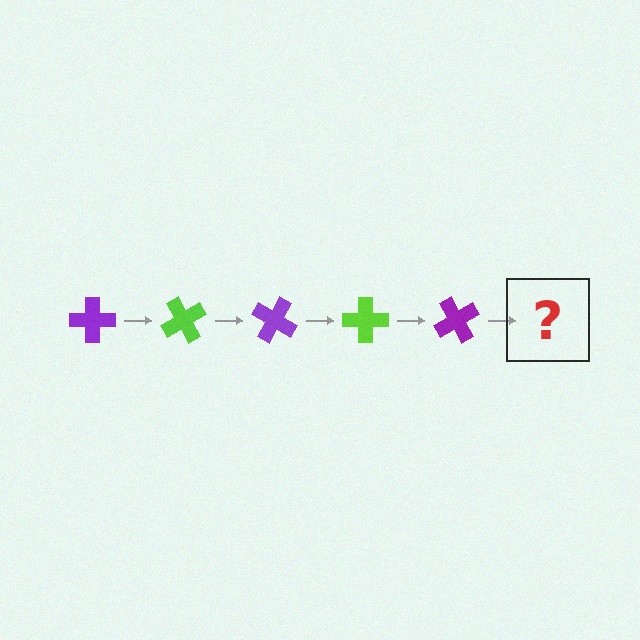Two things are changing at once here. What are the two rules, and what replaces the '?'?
The two rules are that it rotates 60 degrees each step and the color cycles through purple and lime. The '?' should be a lime cross, rotated 300 degrees from the start.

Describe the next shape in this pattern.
It should be a lime cross, rotated 300 degrees from the start.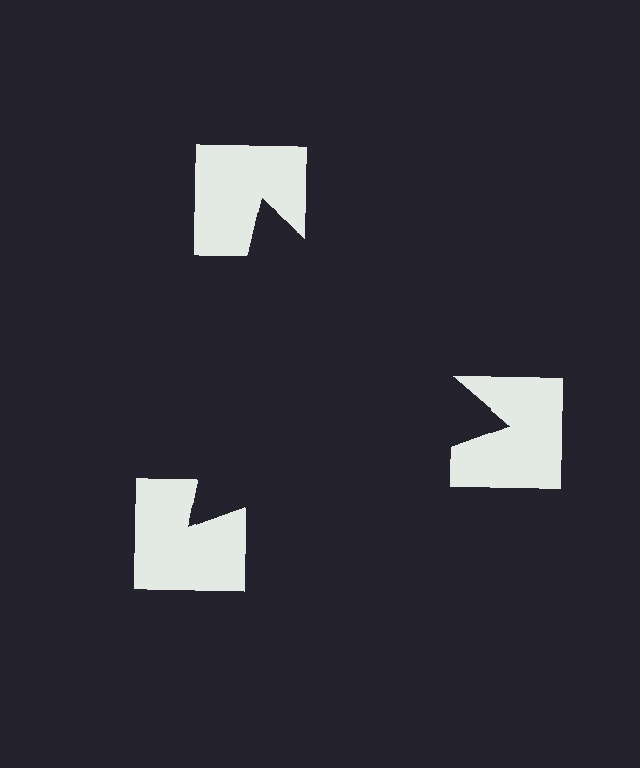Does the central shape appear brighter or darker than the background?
It typically appears slightly darker than the background, even though no actual brightness change is drawn.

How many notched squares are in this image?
There are 3 — one at each vertex of the illusory triangle.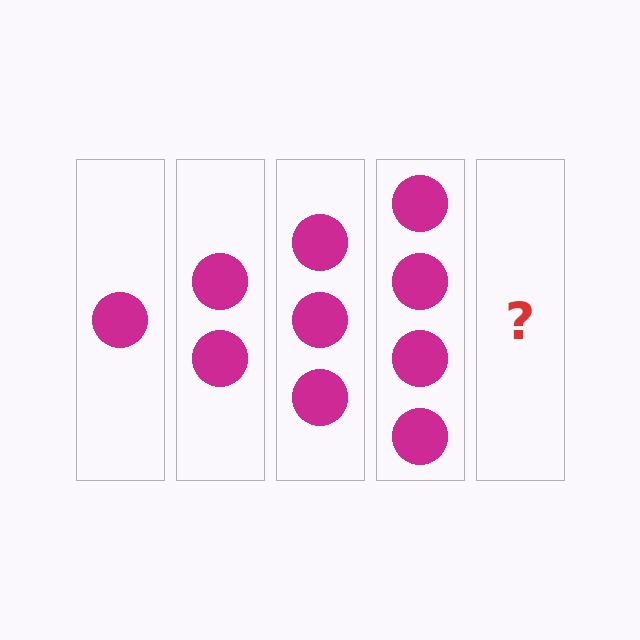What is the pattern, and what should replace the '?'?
The pattern is that each step adds one more circle. The '?' should be 5 circles.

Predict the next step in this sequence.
The next step is 5 circles.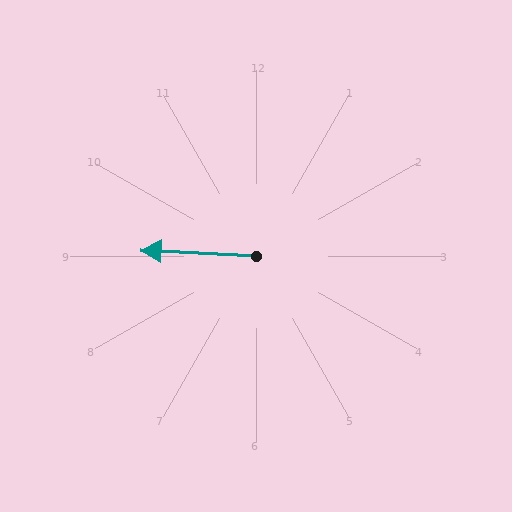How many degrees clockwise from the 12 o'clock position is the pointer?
Approximately 273 degrees.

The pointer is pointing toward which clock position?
Roughly 9 o'clock.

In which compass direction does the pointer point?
West.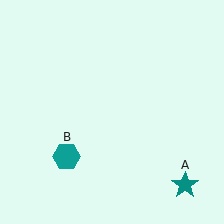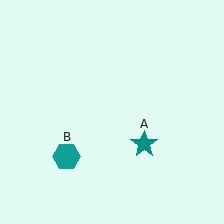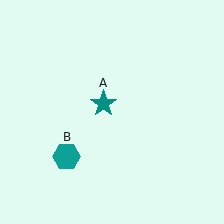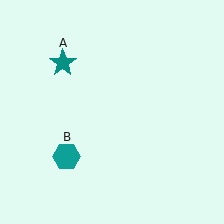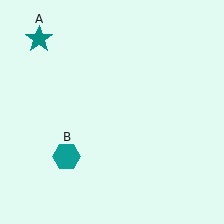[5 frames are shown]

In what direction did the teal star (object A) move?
The teal star (object A) moved up and to the left.